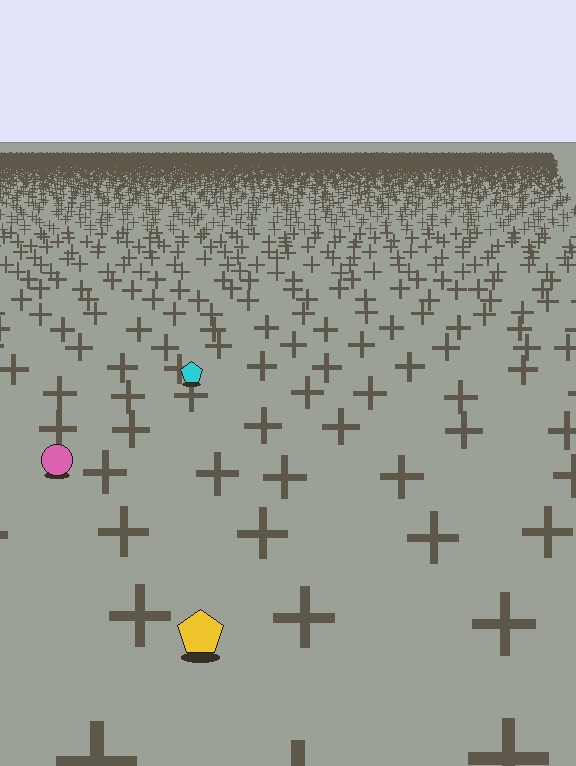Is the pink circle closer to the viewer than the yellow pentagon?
No. The yellow pentagon is closer — you can tell from the texture gradient: the ground texture is coarser near it.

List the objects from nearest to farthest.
From nearest to farthest: the yellow pentagon, the pink circle, the cyan pentagon.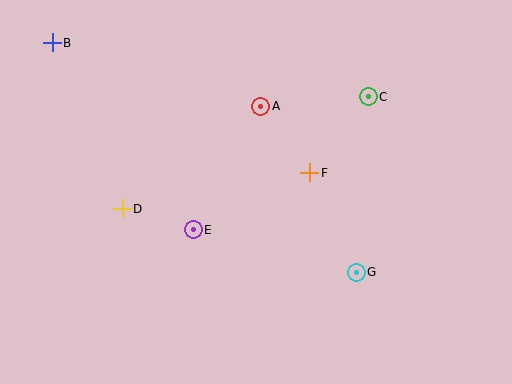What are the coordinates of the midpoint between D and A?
The midpoint between D and A is at (192, 158).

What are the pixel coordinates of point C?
Point C is at (368, 97).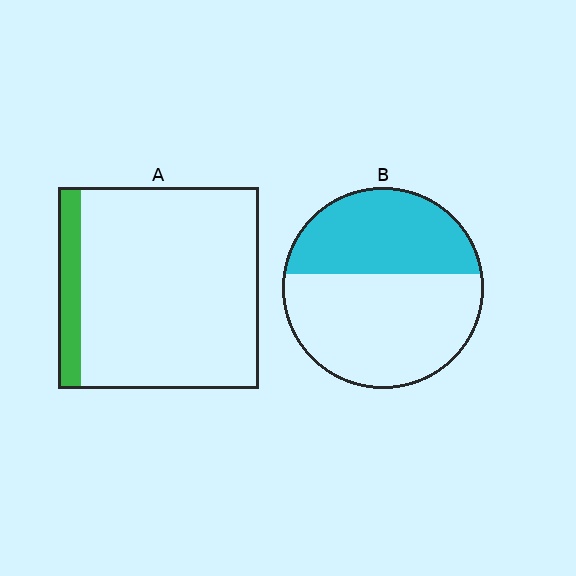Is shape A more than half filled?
No.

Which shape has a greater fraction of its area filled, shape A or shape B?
Shape B.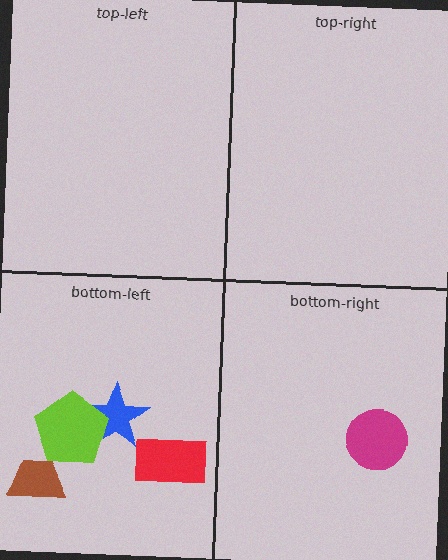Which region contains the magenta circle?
The bottom-right region.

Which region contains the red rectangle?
The bottom-left region.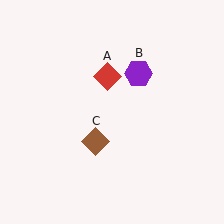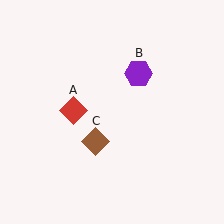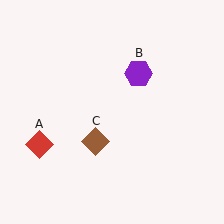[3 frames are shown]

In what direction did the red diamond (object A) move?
The red diamond (object A) moved down and to the left.